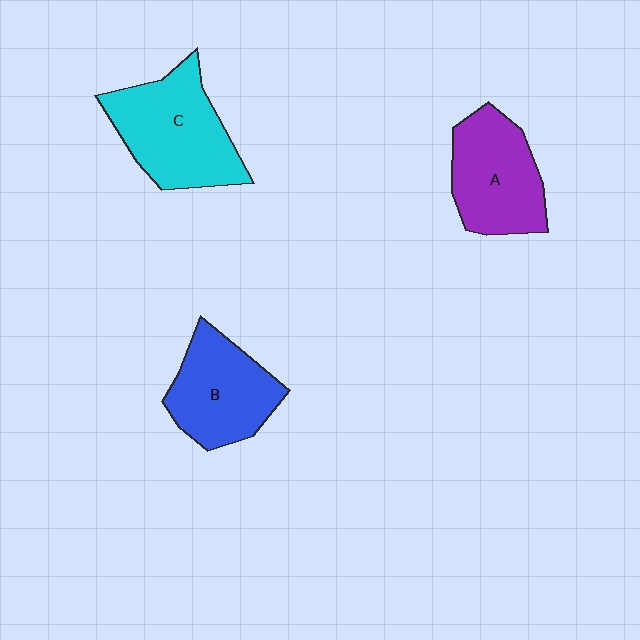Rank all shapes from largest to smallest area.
From largest to smallest: C (cyan), A (purple), B (blue).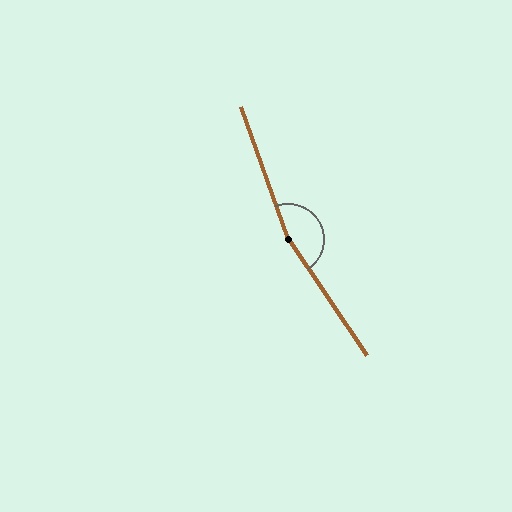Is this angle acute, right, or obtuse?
It is obtuse.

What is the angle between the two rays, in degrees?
Approximately 165 degrees.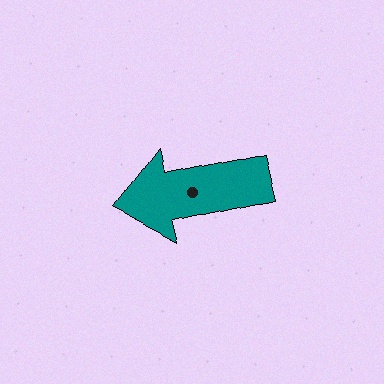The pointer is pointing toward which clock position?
Roughly 9 o'clock.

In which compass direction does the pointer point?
West.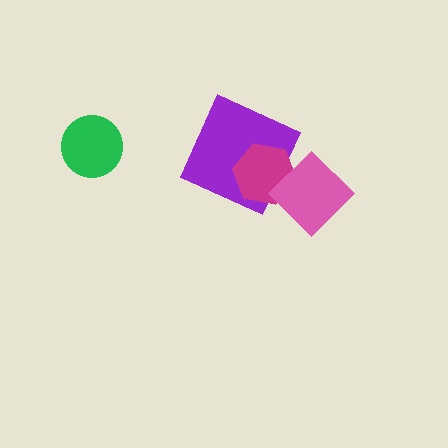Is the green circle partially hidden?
No, no other shape covers it.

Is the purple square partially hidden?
Yes, it is partially covered by another shape.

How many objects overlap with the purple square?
1 object overlaps with the purple square.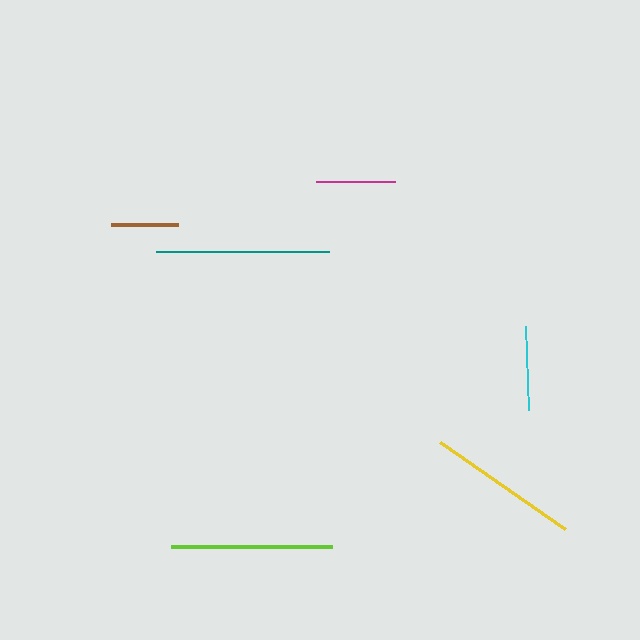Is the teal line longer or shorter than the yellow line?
The teal line is longer than the yellow line.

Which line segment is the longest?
The teal line is the longest at approximately 173 pixels.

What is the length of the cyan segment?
The cyan segment is approximately 83 pixels long.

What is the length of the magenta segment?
The magenta segment is approximately 79 pixels long.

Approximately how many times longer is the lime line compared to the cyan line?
The lime line is approximately 1.9 times the length of the cyan line.